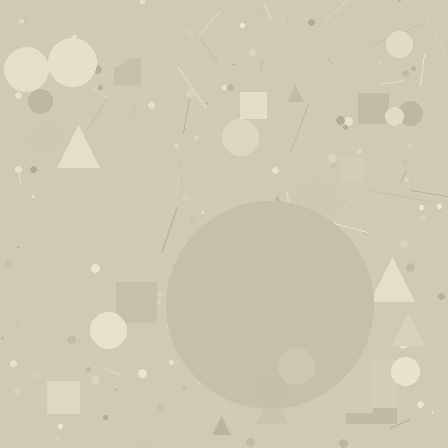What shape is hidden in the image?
A circle is hidden in the image.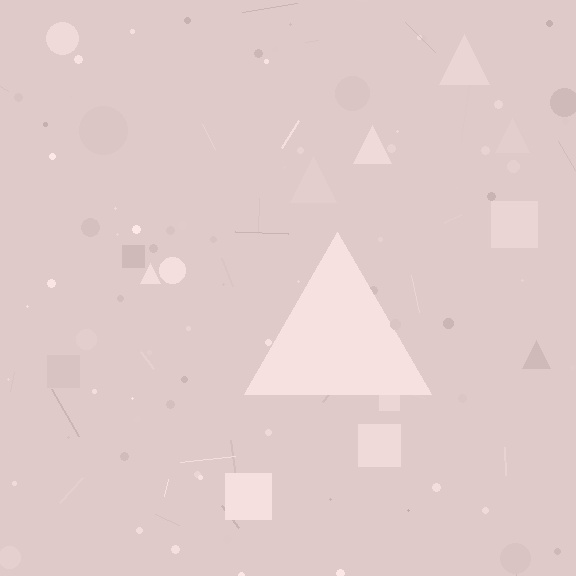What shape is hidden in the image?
A triangle is hidden in the image.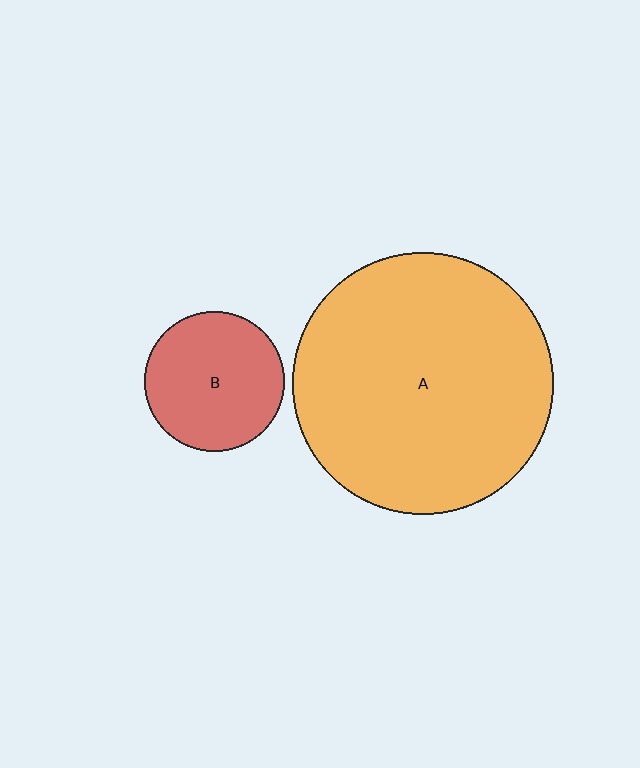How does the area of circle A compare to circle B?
Approximately 3.5 times.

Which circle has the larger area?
Circle A (orange).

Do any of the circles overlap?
No, none of the circles overlap.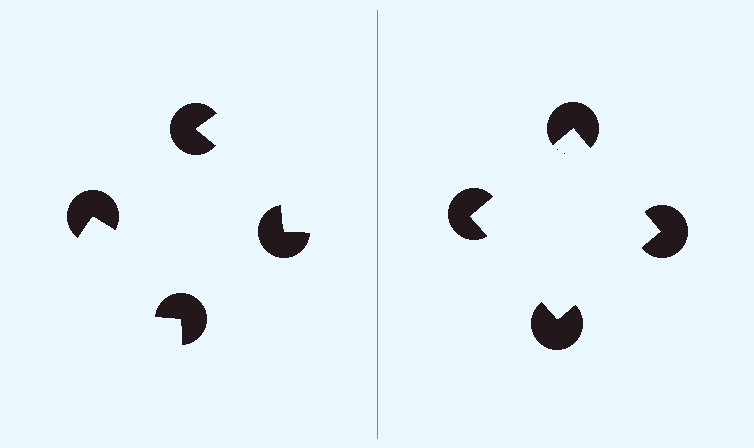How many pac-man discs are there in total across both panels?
8 — 4 on each side.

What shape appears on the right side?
An illusory square.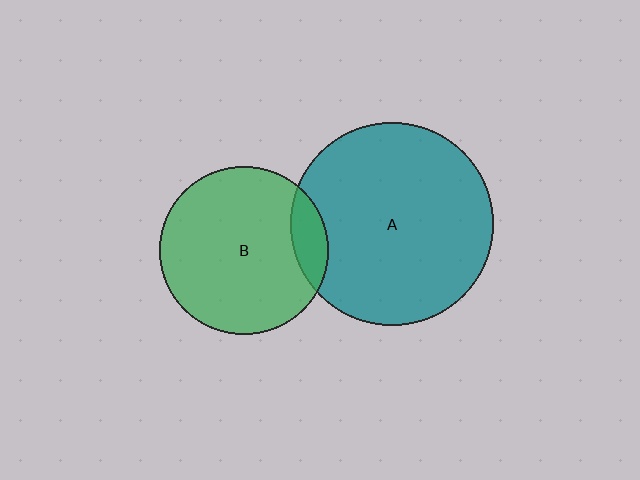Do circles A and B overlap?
Yes.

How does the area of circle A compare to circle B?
Approximately 1.4 times.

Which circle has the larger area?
Circle A (teal).